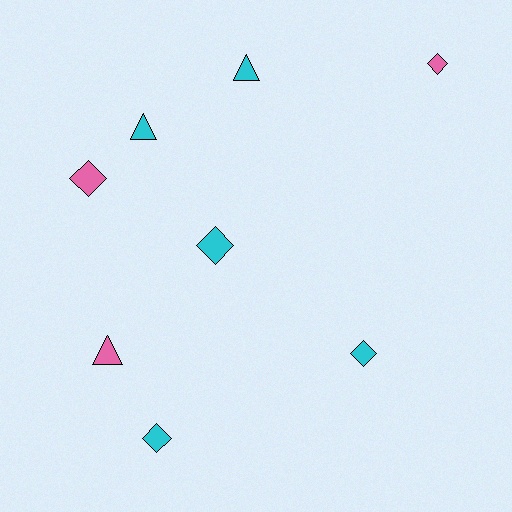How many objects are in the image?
There are 8 objects.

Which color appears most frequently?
Cyan, with 5 objects.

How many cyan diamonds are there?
There are 3 cyan diamonds.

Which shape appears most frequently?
Diamond, with 5 objects.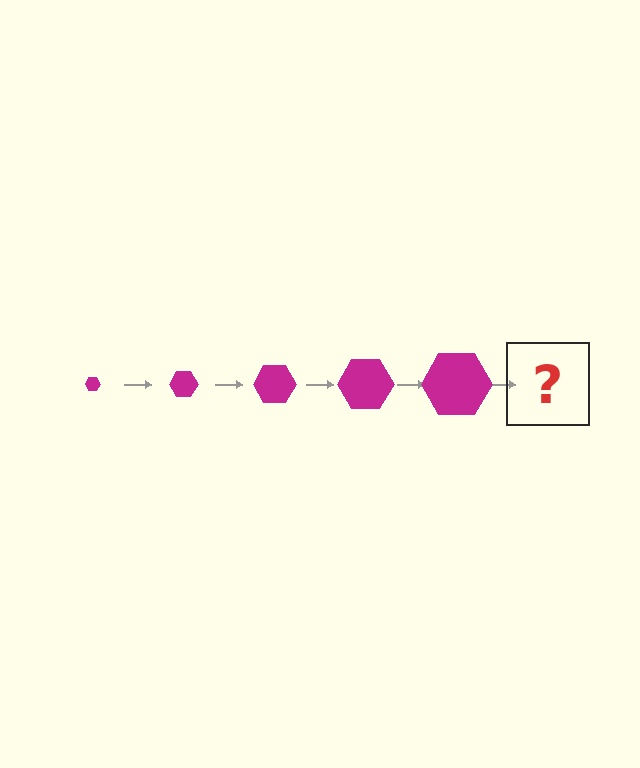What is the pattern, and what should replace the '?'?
The pattern is that the hexagon gets progressively larger each step. The '?' should be a magenta hexagon, larger than the previous one.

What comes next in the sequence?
The next element should be a magenta hexagon, larger than the previous one.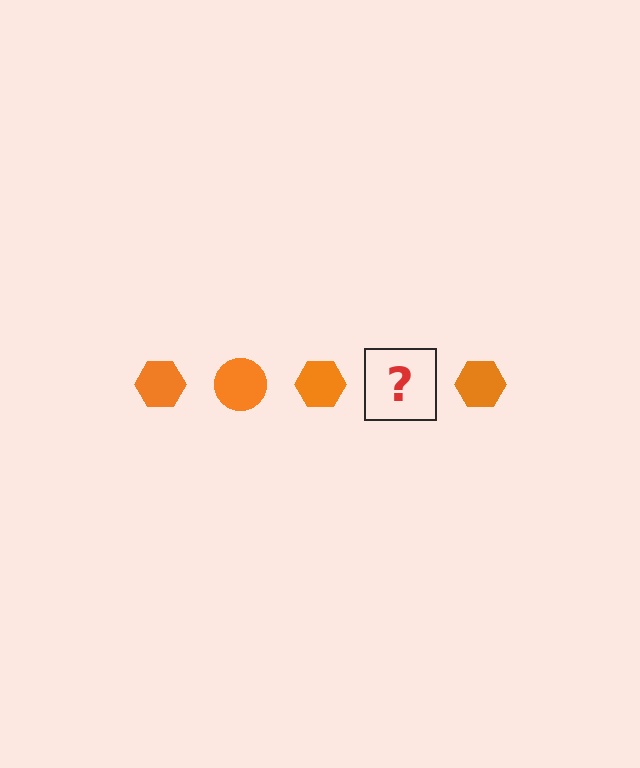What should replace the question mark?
The question mark should be replaced with an orange circle.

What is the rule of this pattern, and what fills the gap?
The rule is that the pattern cycles through hexagon, circle shapes in orange. The gap should be filled with an orange circle.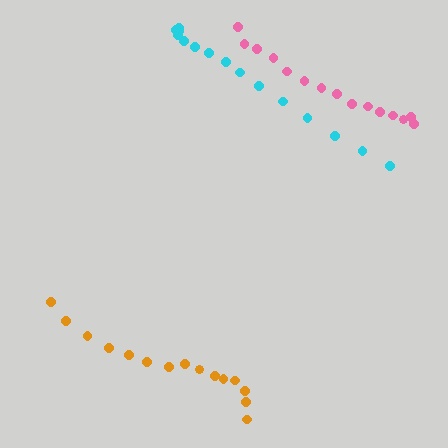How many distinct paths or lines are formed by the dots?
There are 3 distinct paths.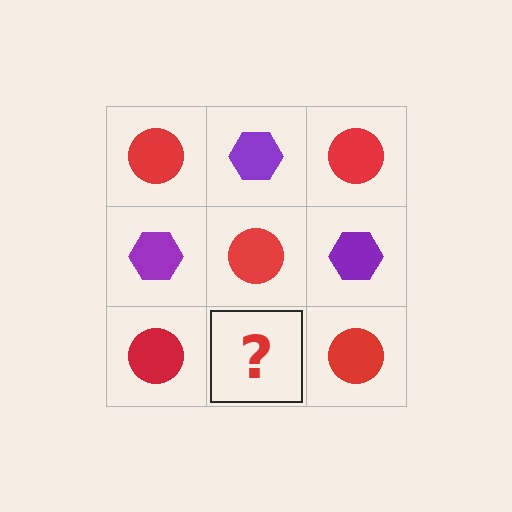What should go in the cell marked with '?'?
The missing cell should contain a purple hexagon.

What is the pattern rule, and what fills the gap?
The rule is that it alternates red circle and purple hexagon in a checkerboard pattern. The gap should be filled with a purple hexagon.